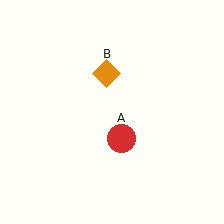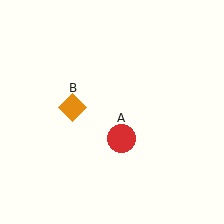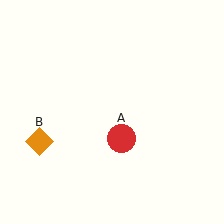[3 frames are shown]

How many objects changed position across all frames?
1 object changed position: orange diamond (object B).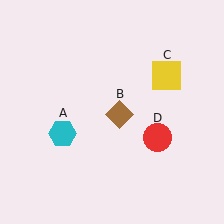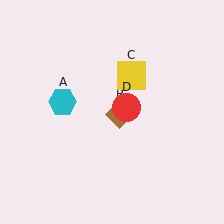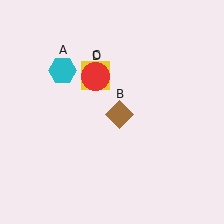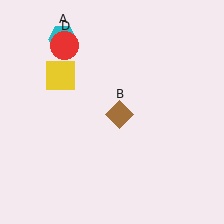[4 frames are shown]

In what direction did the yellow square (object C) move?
The yellow square (object C) moved left.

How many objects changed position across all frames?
3 objects changed position: cyan hexagon (object A), yellow square (object C), red circle (object D).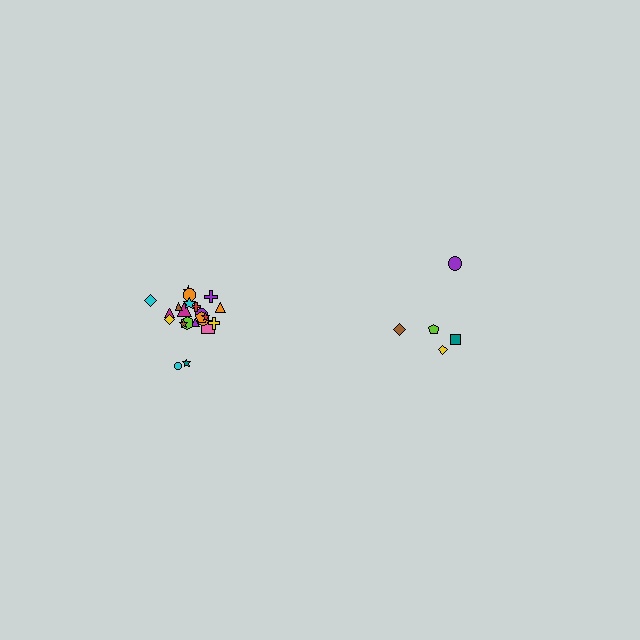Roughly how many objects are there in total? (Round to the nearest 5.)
Roughly 25 objects in total.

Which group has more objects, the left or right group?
The left group.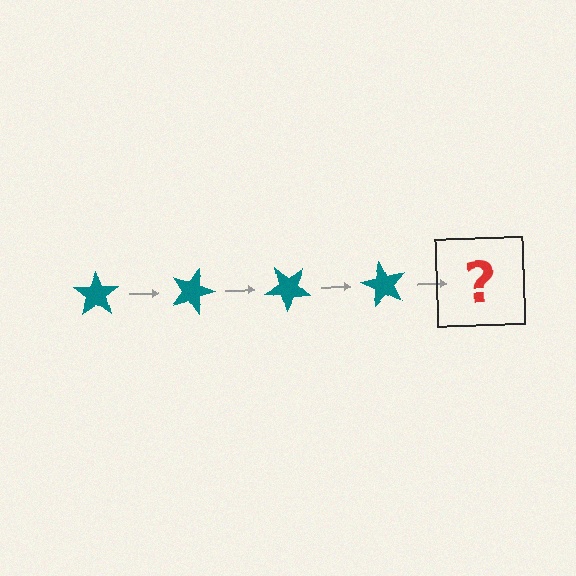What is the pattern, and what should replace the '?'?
The pattern is that the star rotates 20 degrees each step. The '?' should be a teal star rotated 80 degrees.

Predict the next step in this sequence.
The next step is a teal star rotated 80 degrees.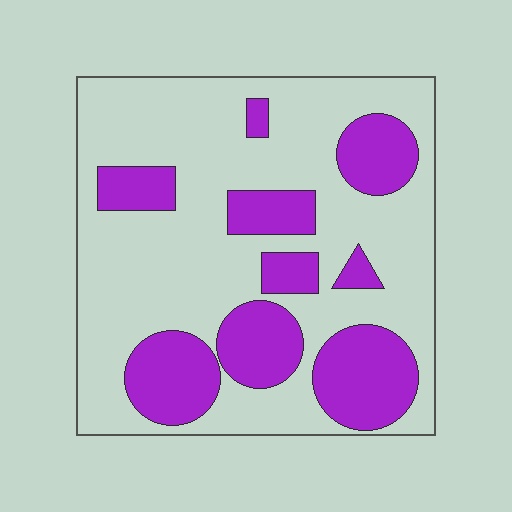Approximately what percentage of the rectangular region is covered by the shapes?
Approximately 30%.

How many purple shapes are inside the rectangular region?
9.